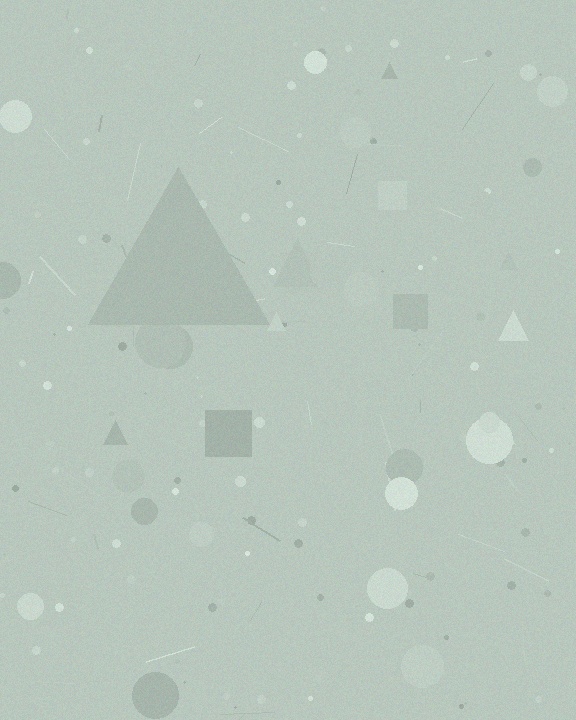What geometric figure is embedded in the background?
A triangle is embedded in the background.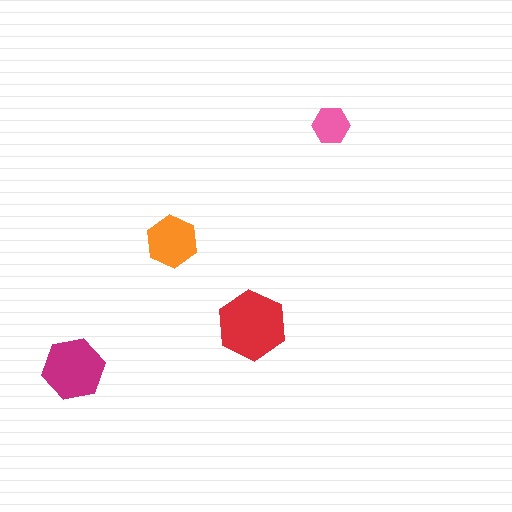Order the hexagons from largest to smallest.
the red one, the magenta one, the orange one, the pink one.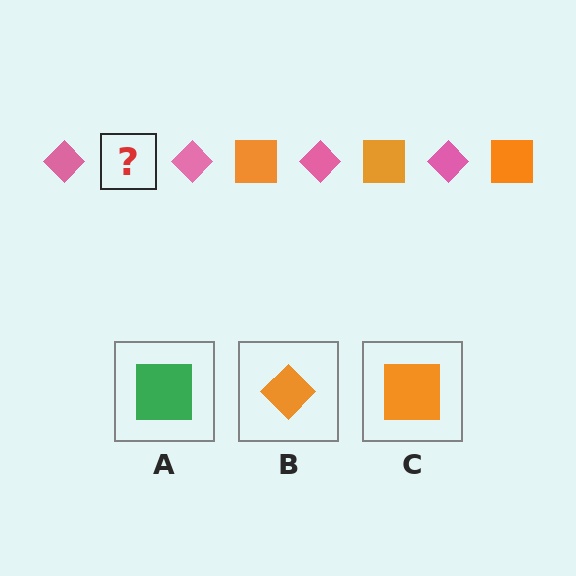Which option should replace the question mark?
Option C.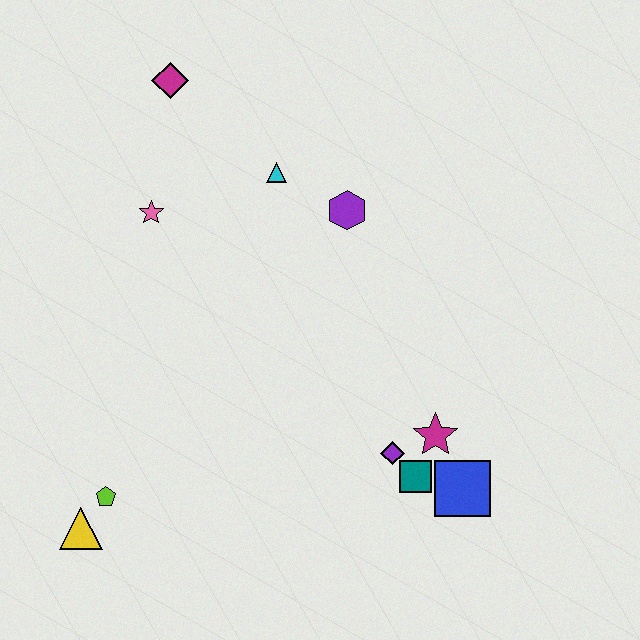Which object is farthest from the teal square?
The magenta diamond is farthest from the teal square.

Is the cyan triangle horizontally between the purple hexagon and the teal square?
No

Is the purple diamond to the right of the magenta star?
No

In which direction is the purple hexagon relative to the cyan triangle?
The purple hexagon is to the right of the cyan triangle.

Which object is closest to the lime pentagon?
The yellow triangle is closest to the lime pentagon.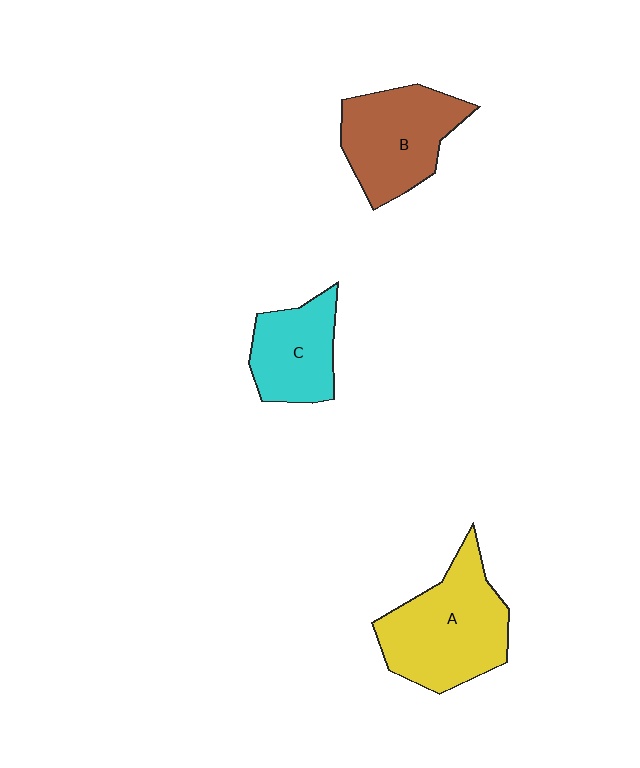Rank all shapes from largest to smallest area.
From largest to smallest: A (yellow), B (brown), C (cyan).